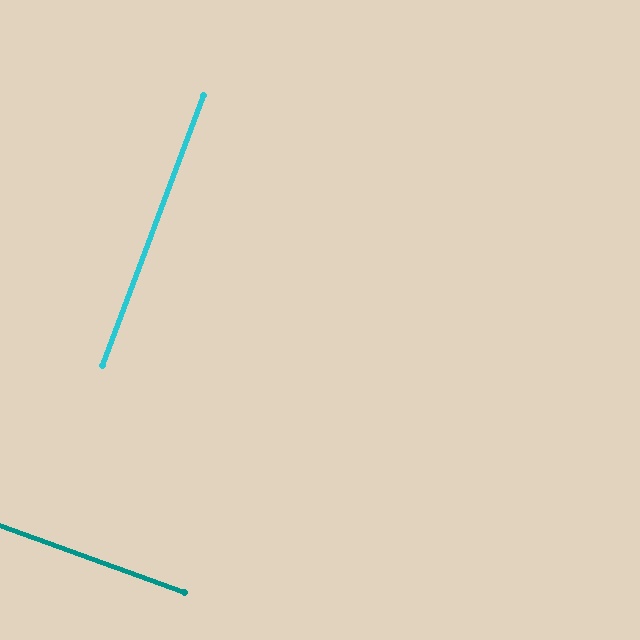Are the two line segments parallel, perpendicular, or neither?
Perpendicular — they meet at approximately 89°.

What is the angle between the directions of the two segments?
Approximately 89 degrees.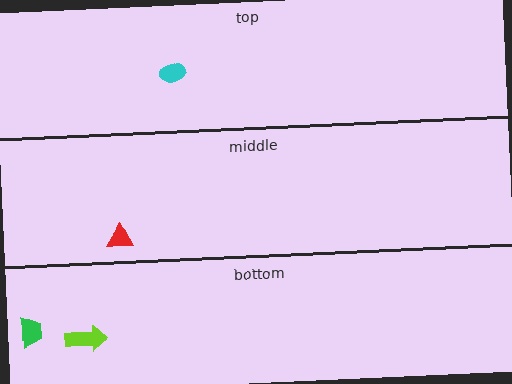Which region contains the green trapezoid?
The bottom region.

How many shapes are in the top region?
1.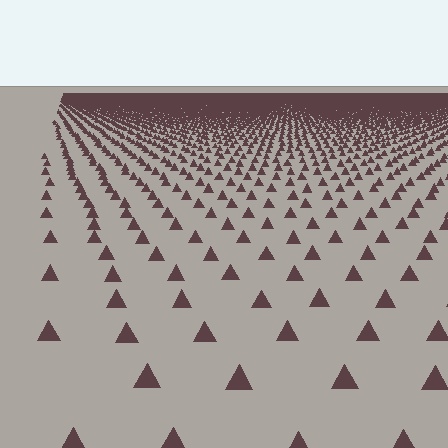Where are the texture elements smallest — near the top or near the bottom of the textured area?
Near the top.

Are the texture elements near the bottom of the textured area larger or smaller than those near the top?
Larger. Near the bottom, elements are closer to the viewer and appear at a bigger on-screen size.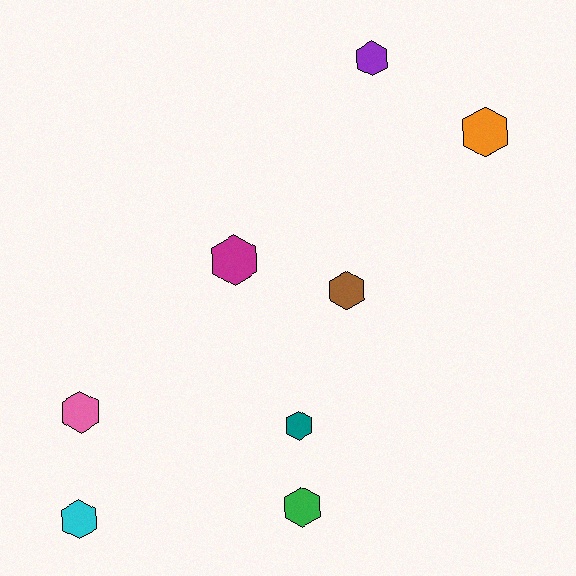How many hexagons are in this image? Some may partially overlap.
There are 8 hexagons.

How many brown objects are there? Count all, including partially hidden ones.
There is 1 brown object.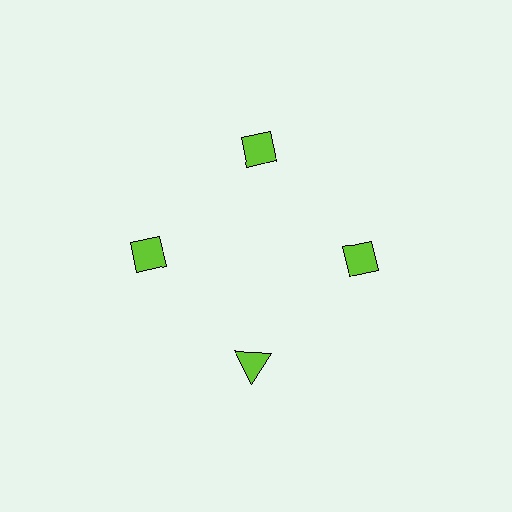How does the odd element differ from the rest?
It has a different shape: triangle instead of diamond.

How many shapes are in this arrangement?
There are 4 shapes arranged in a ring pattern.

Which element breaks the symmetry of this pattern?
The lime triangle at roughly the 6 o'clock position breaks the symmetry. All other shapes are lime diamonds.